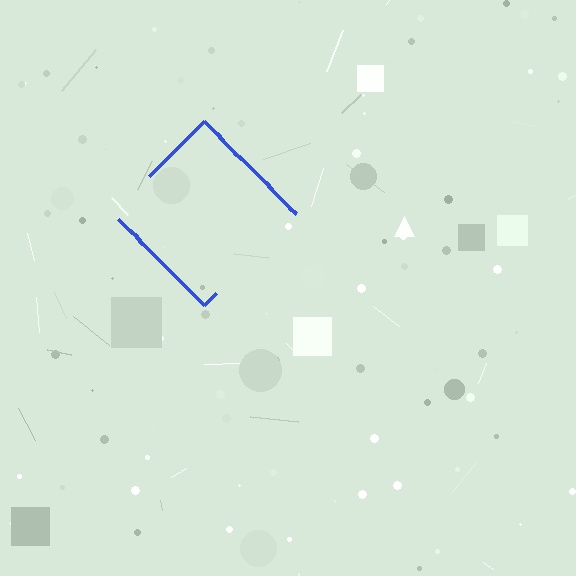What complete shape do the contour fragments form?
The contour fragments form a diamond.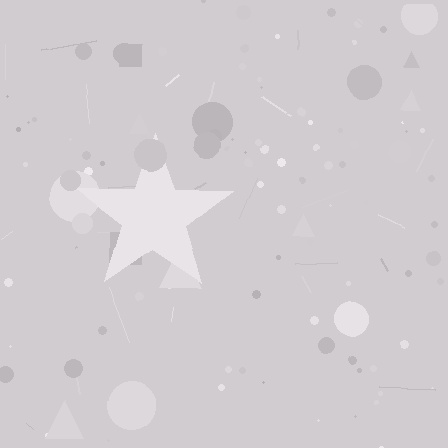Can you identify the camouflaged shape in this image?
The camouflaged shape is a star.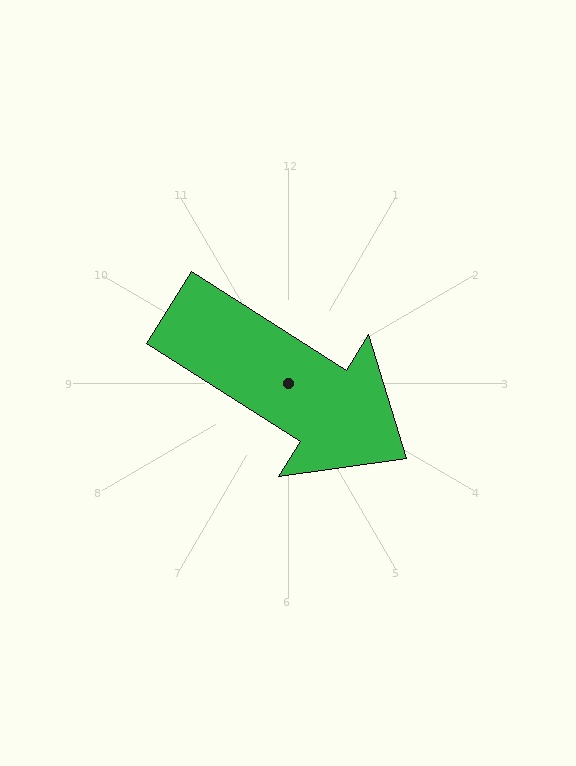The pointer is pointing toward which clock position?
Roughly 4 o'clock.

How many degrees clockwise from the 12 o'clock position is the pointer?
Approximately 122 degrees.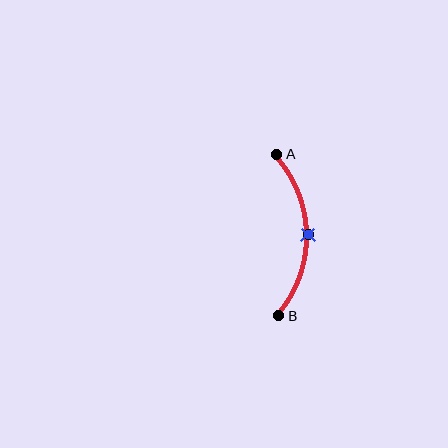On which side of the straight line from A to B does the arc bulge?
The arc bulges to the right of the straight line connecting A and B.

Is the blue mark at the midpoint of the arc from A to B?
Yes. The blue mark lies on the arc at equal arc-length from both A and B — it is the arc midpoint.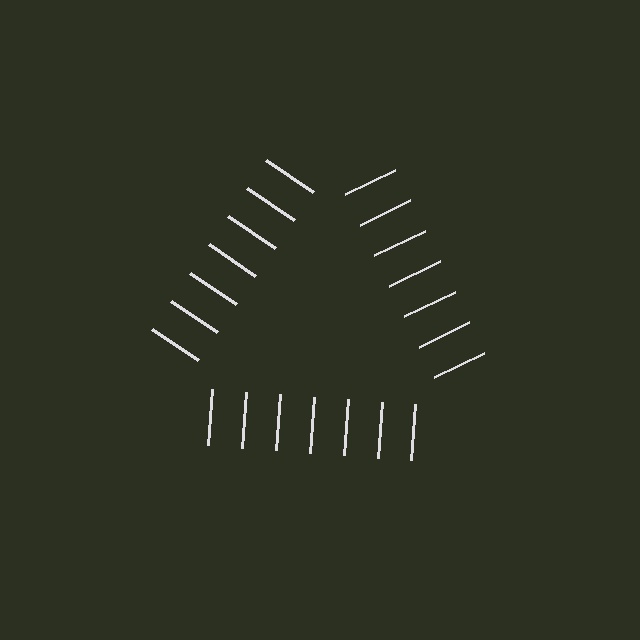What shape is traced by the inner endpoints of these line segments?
An illusory triangle — the line segments terminate on its edges but no continuous stroke is drawn.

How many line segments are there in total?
21 — 7 along each of the 3 edges.